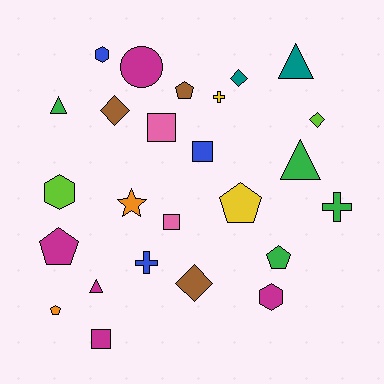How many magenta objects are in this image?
There are 5 magenta objects.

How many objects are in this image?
There are 25 objects.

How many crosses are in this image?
There are 3 crosses.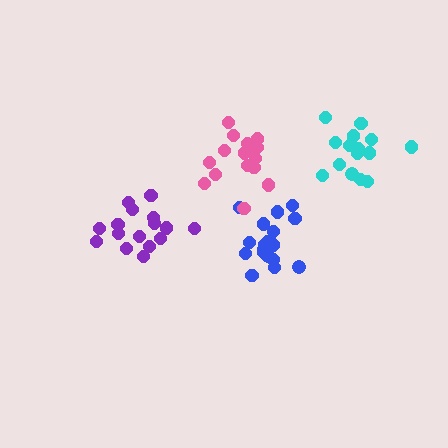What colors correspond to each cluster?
The clusters are colored: purple, blue, cyan, pink.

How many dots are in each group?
Group 1: 16 dots, Group 2: 19 dots, Group 3: 15 dots, Group 4: 17 dots (67 total).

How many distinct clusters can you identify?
There are 4 distinct clusters.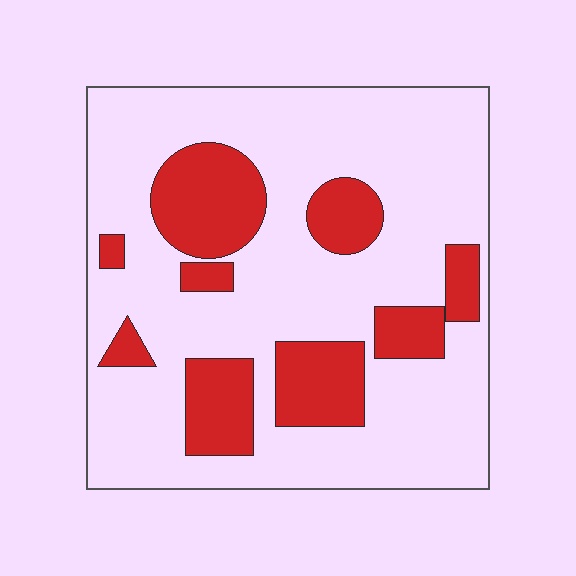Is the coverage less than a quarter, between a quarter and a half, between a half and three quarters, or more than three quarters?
Less than a quarter.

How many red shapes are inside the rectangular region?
9.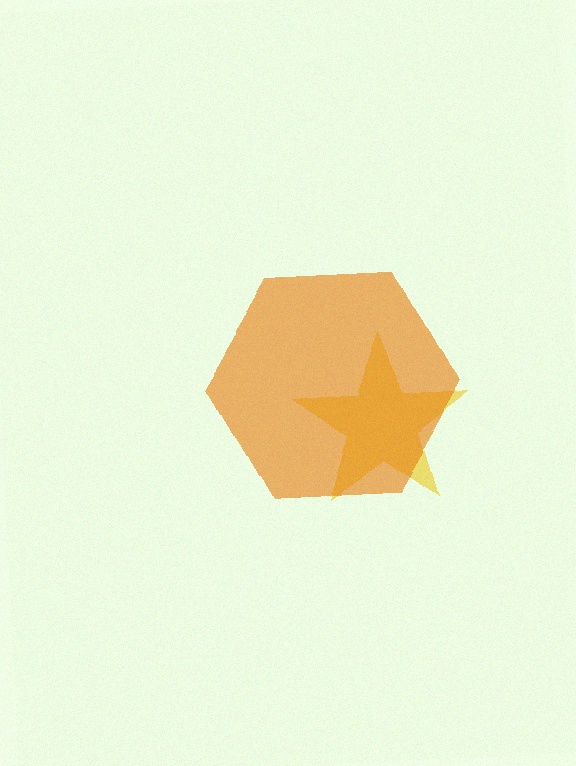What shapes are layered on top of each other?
The layered shapes are: a yellow star, an orange hexagon.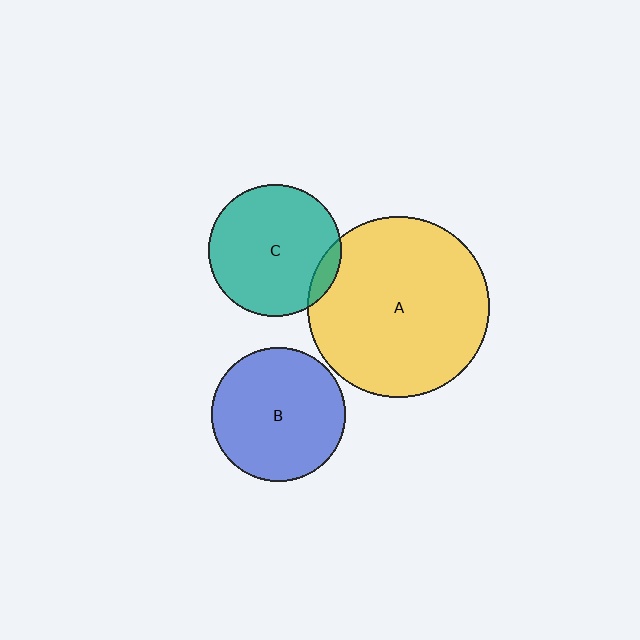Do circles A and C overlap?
Yes.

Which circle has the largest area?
Circle A (yellow).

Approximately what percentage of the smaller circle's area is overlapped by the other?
Approximately 10%.